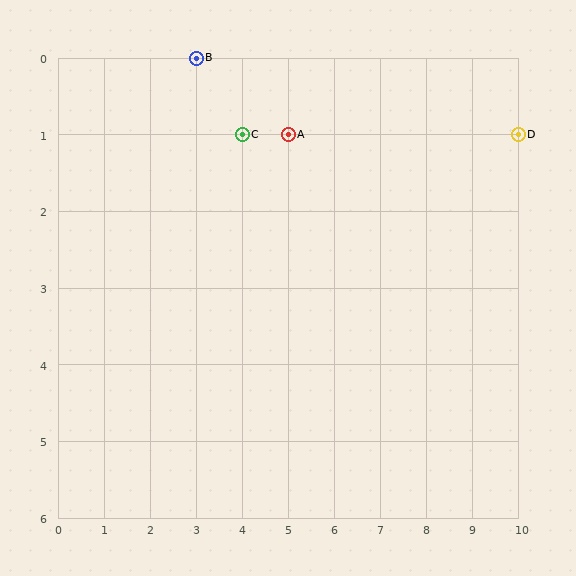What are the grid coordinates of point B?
Point B is at grid coordinates (3, 0).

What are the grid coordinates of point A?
Point A is at grid coordinates (5, 1).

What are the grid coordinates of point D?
Point D is at grid coordinates (10, 1).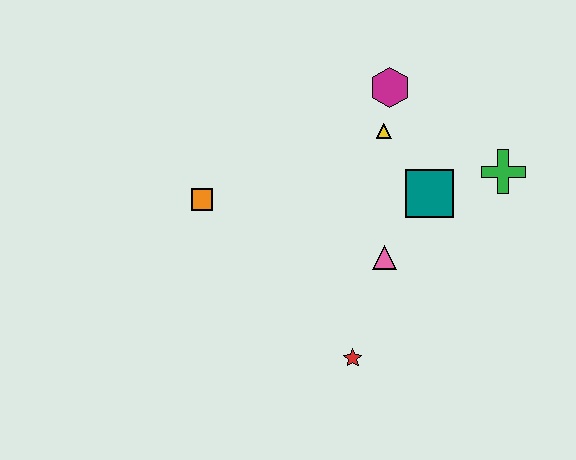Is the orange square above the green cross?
No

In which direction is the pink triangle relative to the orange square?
The pink triangle is to the right of the orange square.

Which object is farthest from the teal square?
The orange square is farthest from the teal square.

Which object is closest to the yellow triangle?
The magenta hexagon is closest to the yellow triangle.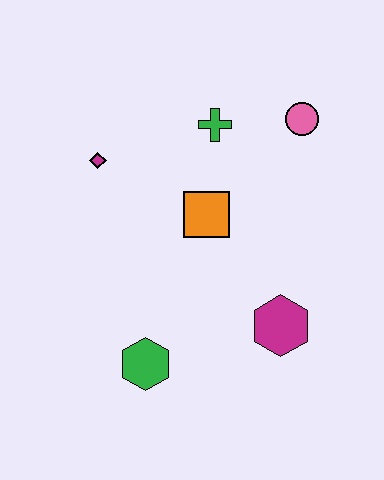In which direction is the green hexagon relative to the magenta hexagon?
The green hexagon is to the left of the magenta hexagon.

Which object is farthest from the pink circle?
The green hexagon is farthest from the pink circle.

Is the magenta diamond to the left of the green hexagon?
Yes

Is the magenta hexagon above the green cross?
No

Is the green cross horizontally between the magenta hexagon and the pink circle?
No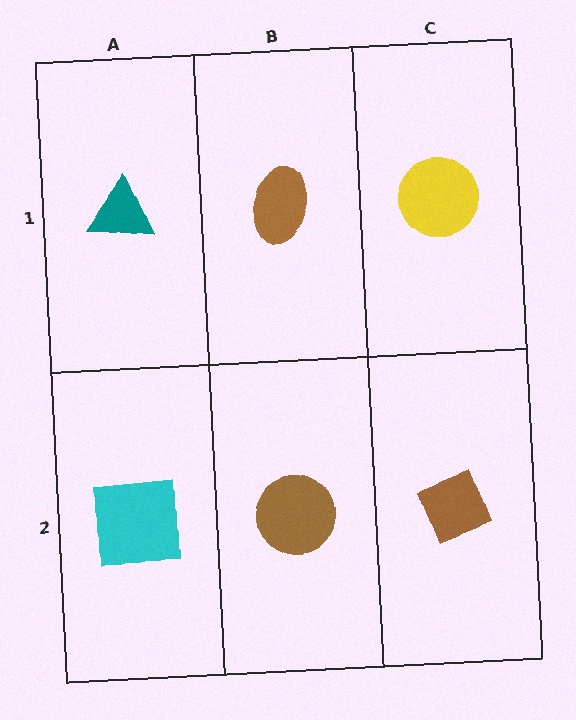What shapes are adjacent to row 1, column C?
A brown diamond (row 2, column C), a brown ellipse (row 1, column B).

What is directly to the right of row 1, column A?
A brown ellipse.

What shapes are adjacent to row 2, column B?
A brown ellipse (row 1, column B), a cyan square (row 2, column A), a brown diamond (row 2, column C).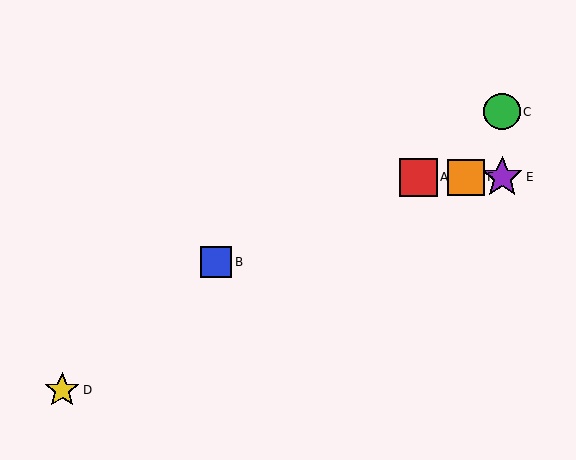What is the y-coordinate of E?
Object E is at y≈177.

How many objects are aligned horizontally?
3 objects (A, E, F) are aligned horizontally.